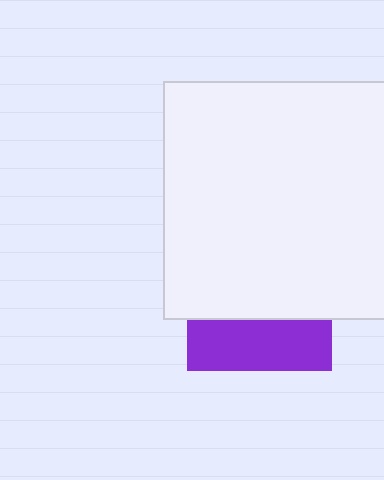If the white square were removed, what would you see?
You would see the complete purple square.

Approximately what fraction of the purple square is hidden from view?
Roughly 64% of the purple square is hidden behind the white square.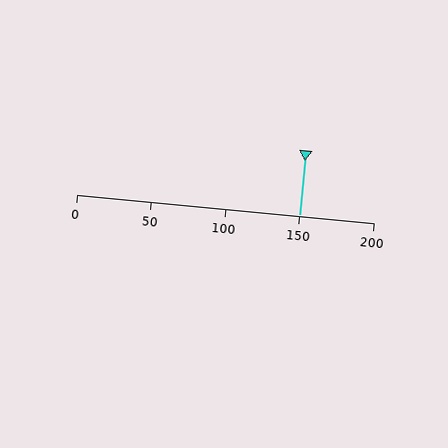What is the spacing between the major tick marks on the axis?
The major ticks are spaced 50 apart.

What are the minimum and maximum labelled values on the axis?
The axis runs from 0 to 200.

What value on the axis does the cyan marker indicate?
The marker indicates approximately 150.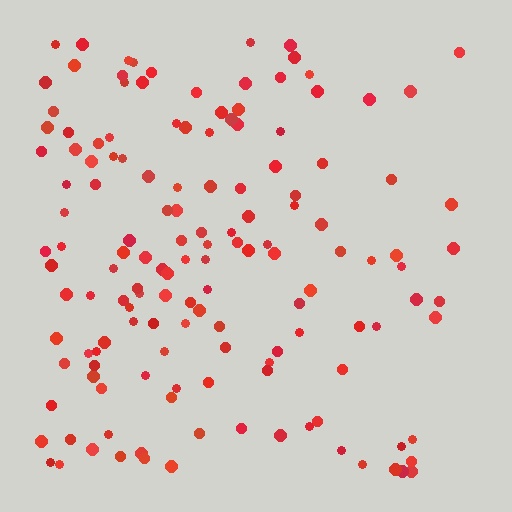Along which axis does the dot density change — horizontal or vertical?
Horizontal.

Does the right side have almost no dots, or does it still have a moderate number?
Still a moderate number, just noticeably fewer than the left.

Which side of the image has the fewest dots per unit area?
The right.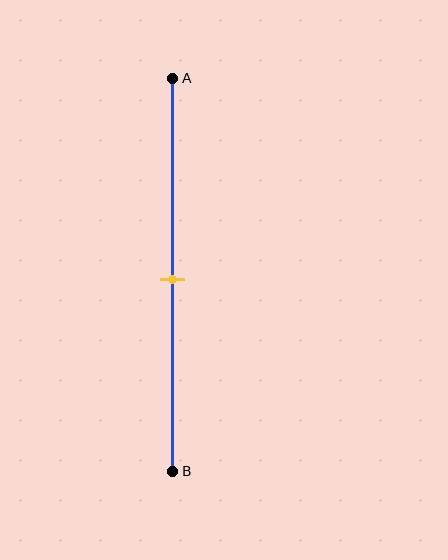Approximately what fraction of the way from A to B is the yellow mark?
The yellow mark is approximately 50% of the way from A to B.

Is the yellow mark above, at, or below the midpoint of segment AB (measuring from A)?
The yellow mark is approximately at the midpoint of segment AB.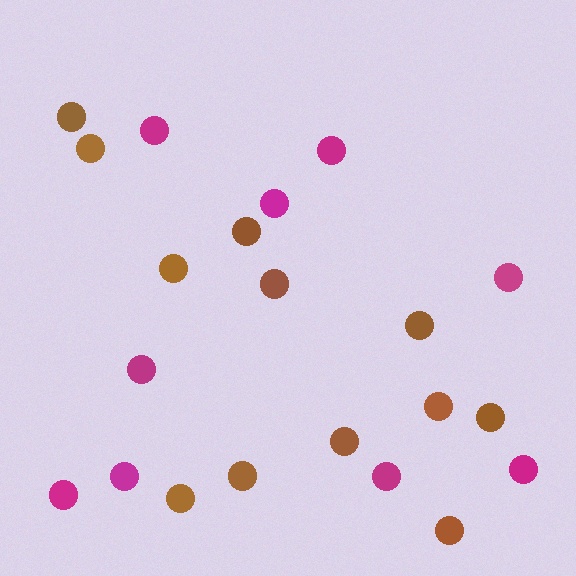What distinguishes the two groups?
There are 2 groups: one group of magenta circles (9) and one group of brown circles (12).